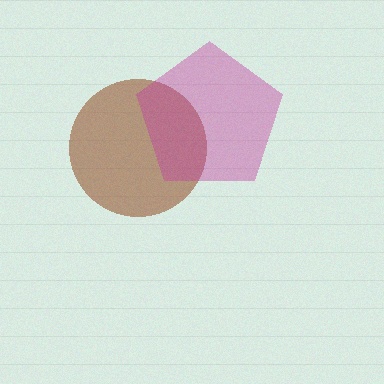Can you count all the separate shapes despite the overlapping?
Yes, there are 2 separate shapes.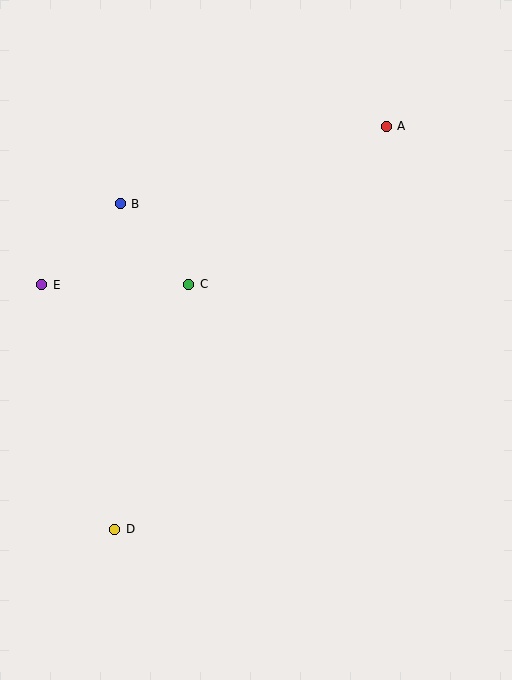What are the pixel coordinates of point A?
Point A is at (386, 126).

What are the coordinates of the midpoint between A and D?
The midpoint between A and D is at (251, 328).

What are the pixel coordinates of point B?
Point B is at (120, 204).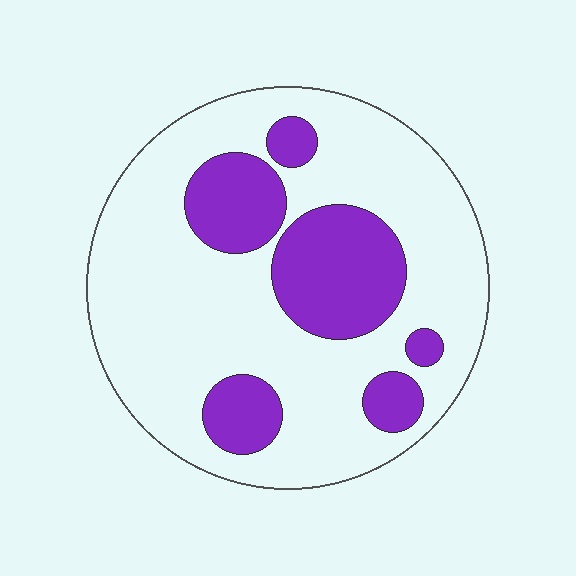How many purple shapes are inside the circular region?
6.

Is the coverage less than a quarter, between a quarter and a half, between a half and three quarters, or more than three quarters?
Between a quarter and a half.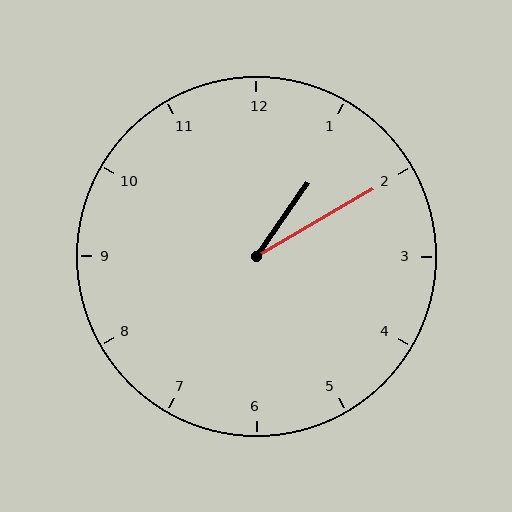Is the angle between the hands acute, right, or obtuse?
It is acute.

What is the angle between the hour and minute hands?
Approximately 25 degrees.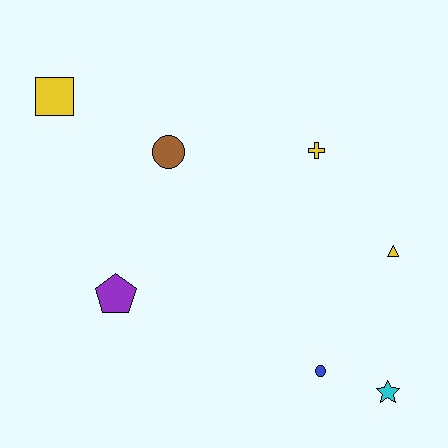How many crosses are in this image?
There is 1 cross.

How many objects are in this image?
There are 7 objects.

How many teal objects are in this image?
There are no teal objects.